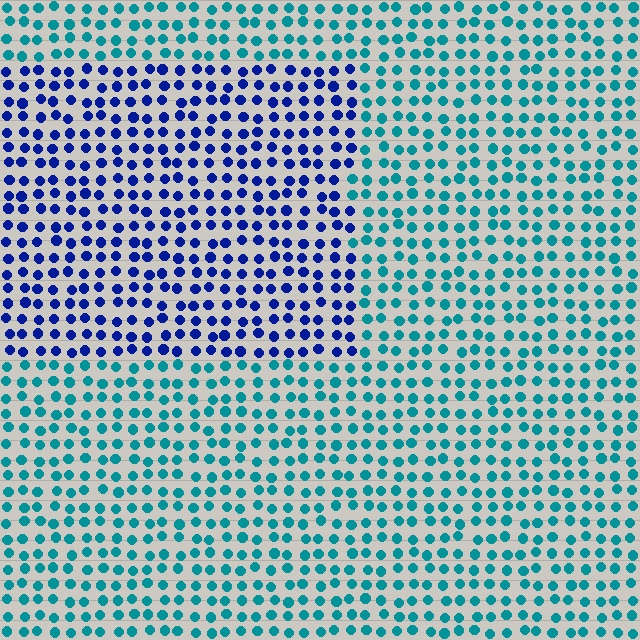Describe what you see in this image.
The image is filled with small teal elements in a uniform arrangement. A rectangle-shaped region is visible where the elements are tinted to a slightly different hue, forming a subtle color boundary.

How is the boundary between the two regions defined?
The boundary is defined purely by a slight shift in hue (about 49 degrees). Spacing, size, and orientation are identical on both sides.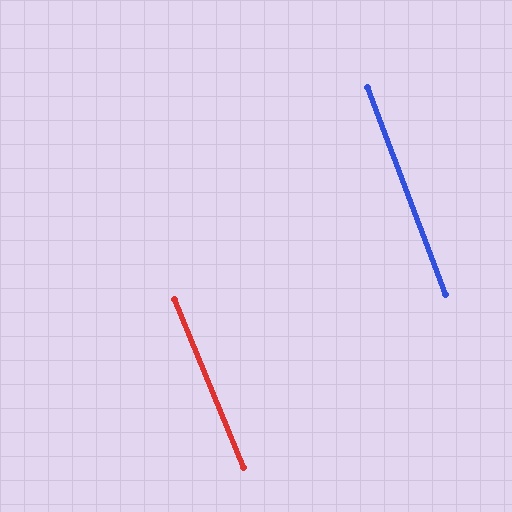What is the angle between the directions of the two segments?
Approximately 2 degrees.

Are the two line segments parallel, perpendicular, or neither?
Parallel — their directions differ by only 2.0°.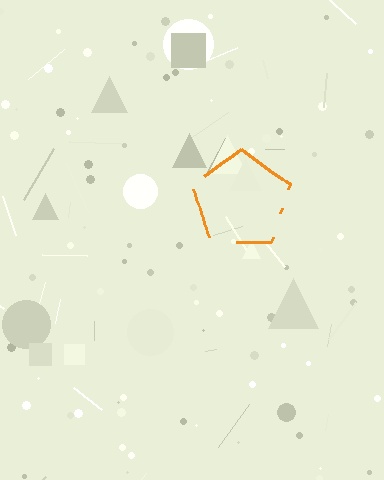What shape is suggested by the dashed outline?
The dashed outline suggests a pentagon.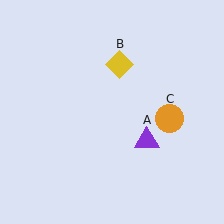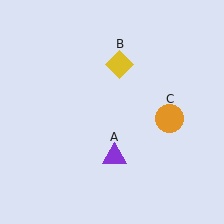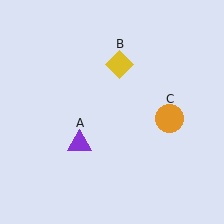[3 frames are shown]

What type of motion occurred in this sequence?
The purple triangle (object A) rotated clockwise around the center of the scene.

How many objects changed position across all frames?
1 object changed position: purple triangle (object A).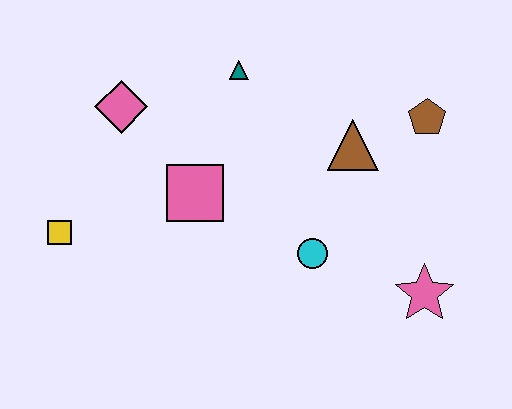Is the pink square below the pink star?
No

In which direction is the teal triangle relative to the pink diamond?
The teal triangle is to the right of the pink diamond.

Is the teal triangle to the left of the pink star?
Yes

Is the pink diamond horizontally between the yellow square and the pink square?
Yes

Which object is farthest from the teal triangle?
The pink star is farthest from the teal triangle.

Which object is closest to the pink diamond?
The pink square is closest to the pink diamond.